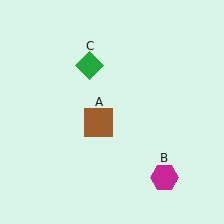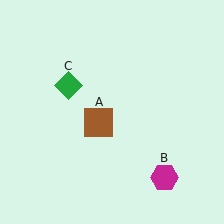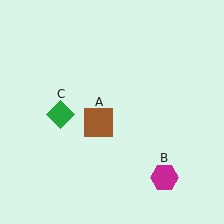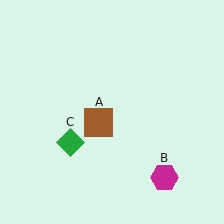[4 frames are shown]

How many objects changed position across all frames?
1 object changed position: green diamond (object C).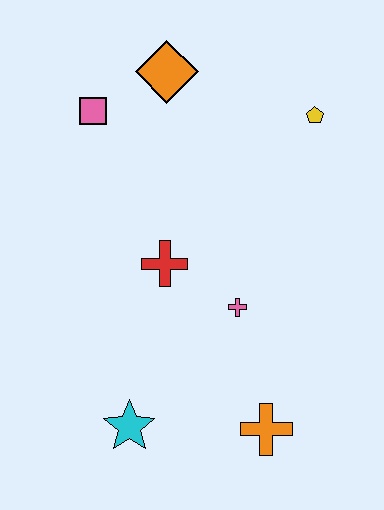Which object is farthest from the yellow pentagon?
The cyan star is farthest from the yellow pentagon.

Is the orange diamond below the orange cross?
No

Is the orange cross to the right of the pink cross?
Yes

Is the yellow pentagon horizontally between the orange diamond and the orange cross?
No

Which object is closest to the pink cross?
The red cross is closest to the pink cross.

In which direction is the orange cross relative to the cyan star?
The orange cross is to the right of the cyan star.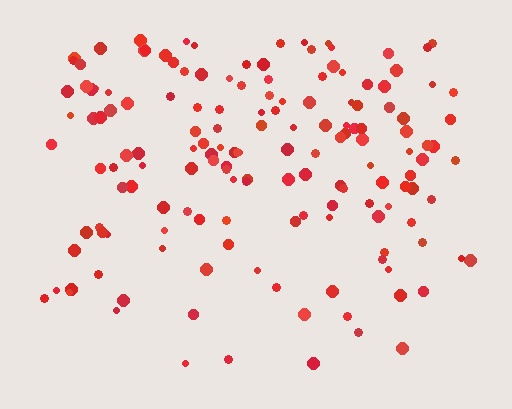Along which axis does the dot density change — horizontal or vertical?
Vertical.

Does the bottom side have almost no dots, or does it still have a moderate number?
Still a moderate number, just noticeably fewer than the top.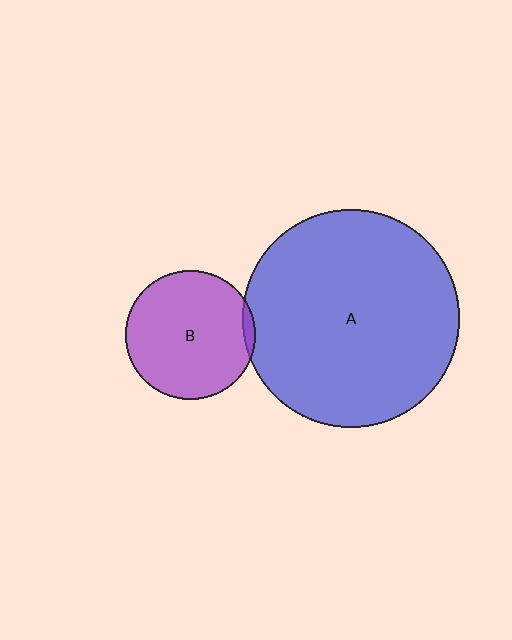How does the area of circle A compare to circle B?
Approximately 2.8 times.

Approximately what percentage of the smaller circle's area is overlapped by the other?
Approximately 5%.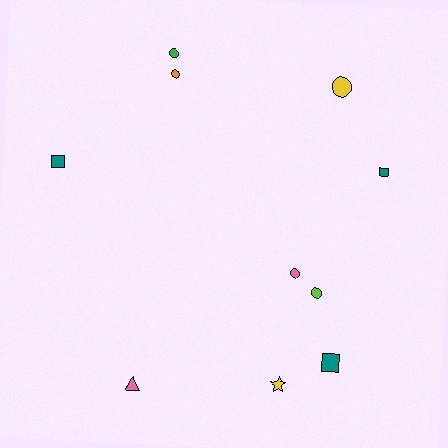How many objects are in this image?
There are 10 objects.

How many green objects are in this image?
There is 1 green object.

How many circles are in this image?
There are 5 circles.